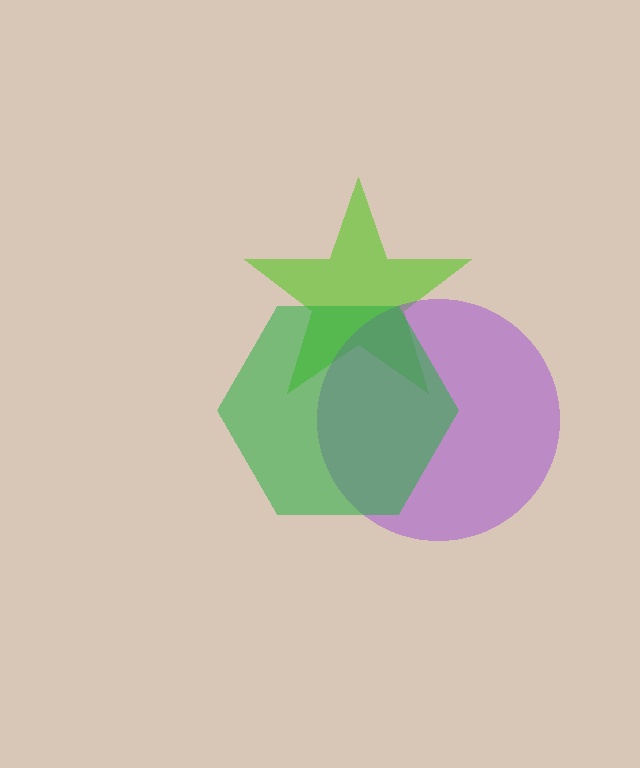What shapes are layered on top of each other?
The layered shapes are: a lime star, a purple circle, a green hexagon.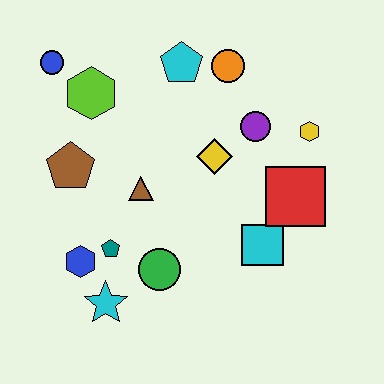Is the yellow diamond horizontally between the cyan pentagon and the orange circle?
Yes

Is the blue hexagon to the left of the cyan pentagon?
Yes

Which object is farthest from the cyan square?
The blue circle is farthest from the cyan square.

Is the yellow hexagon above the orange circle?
No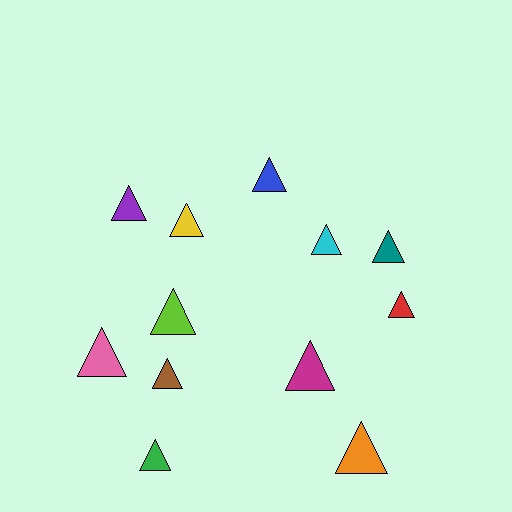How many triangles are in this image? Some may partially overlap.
There are 12 triangles.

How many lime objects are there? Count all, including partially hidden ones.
There is 1 lime object.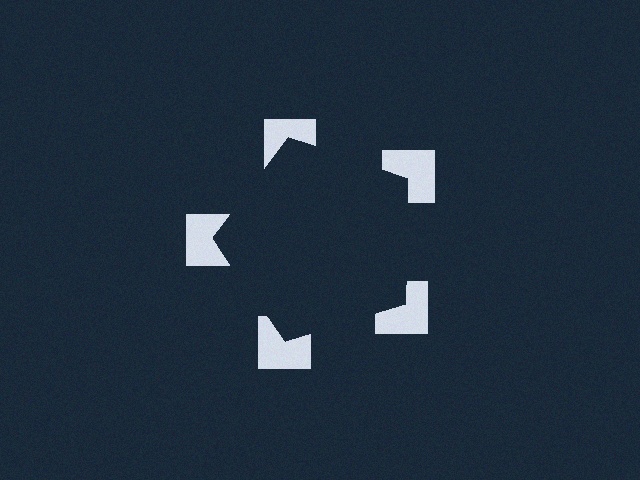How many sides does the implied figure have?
5 sides.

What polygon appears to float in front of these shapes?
An illusory pentagon — its edges are inferred from the aligned wedge cuts in the notched squares, not physically drawn.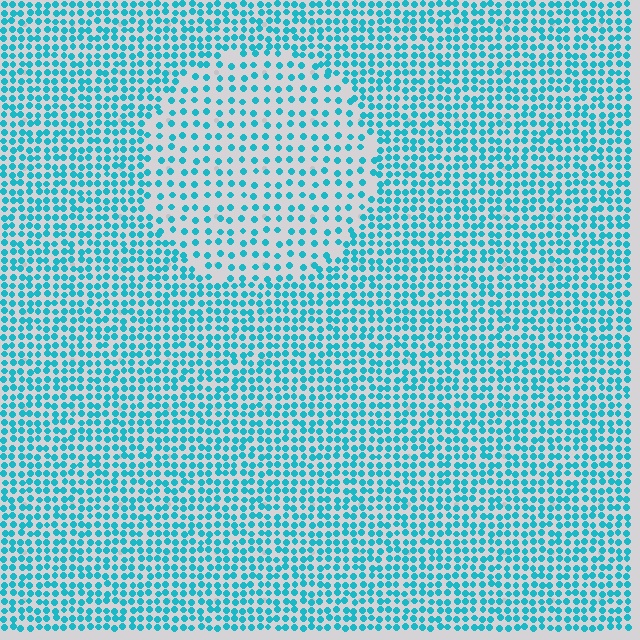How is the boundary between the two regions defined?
The boundary is defined by a change in element density (approximately 1.9x ratio). All elements are the same color, size, and shape.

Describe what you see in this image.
The image contains small cyan elements arranged at two different densities. A circle-shaped region is visible where the elements are less densely packed than the surrounding area.